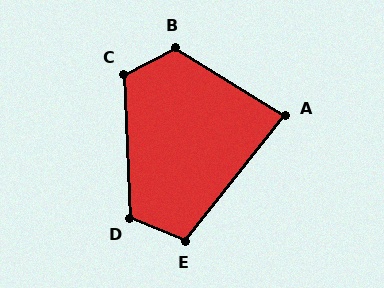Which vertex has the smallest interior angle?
A, at approximately 83 degrees.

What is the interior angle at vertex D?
Approximately 114 degrees (obtuse).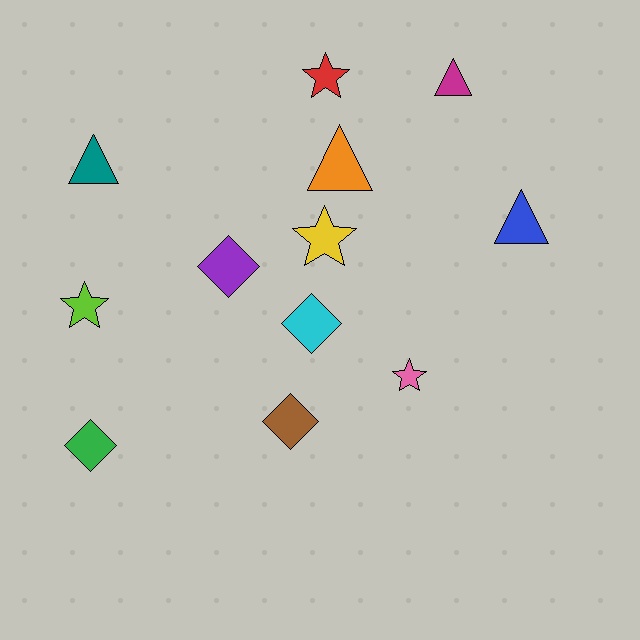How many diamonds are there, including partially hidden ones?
There are 4 diamonds.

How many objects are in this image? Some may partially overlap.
There are 12 objects.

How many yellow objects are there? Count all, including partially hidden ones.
There is 1 yellow object.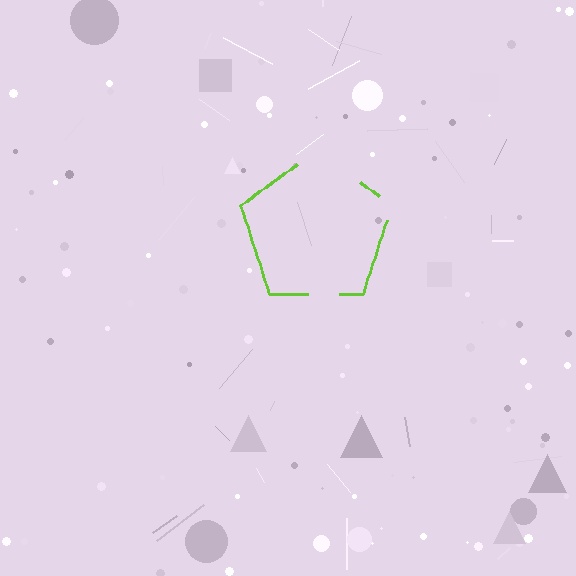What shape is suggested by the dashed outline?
The dashed outline suggests a pentagon.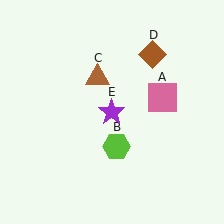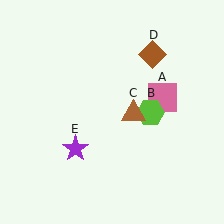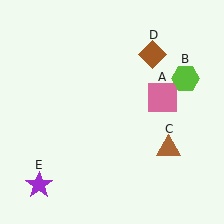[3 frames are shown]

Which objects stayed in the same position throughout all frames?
Pink square (object A) and brown diamond (object D) remained stationary.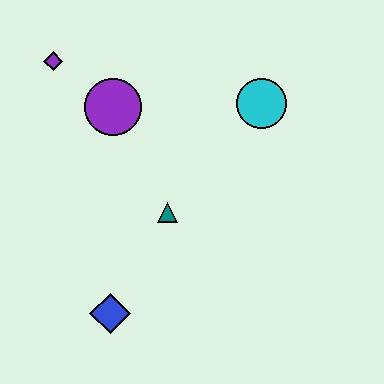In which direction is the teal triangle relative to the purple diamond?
The teal triangle is below the purple diamond.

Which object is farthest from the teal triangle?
The purple diamond is farthest from the teal triangle.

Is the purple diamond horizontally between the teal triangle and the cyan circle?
No